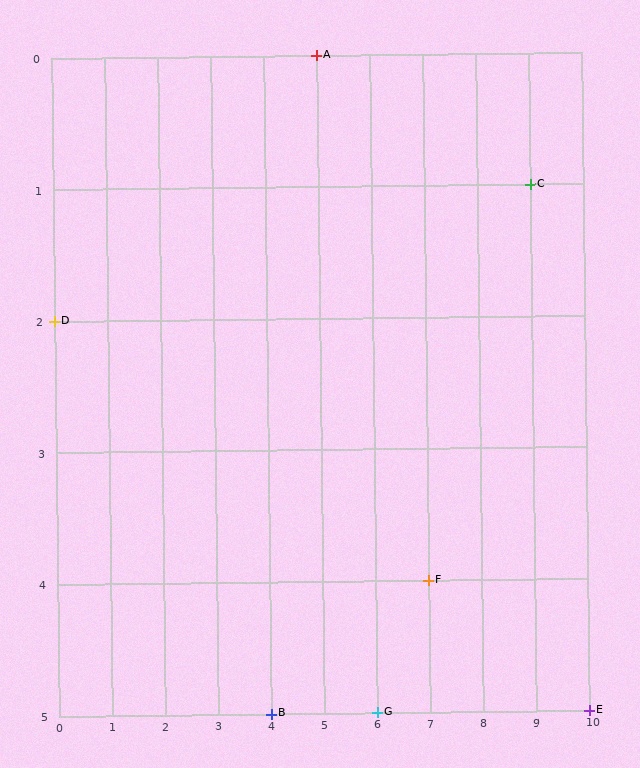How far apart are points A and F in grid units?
Points A and F are 2 columns and 4 rows apart (about 4.5 grid units diagonally).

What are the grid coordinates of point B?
Point B is at grid coordinates (4, 5).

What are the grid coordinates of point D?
Point D is at grid coordinates (0, 2).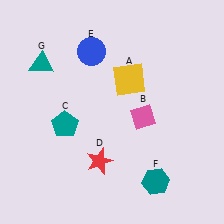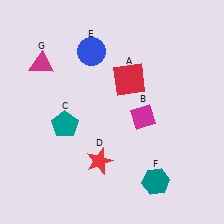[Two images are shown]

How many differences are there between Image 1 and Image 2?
There are 3 differences between the two images.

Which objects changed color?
A changed from yellow to red. B changed from pink to magenta. G changed from teal to magenta.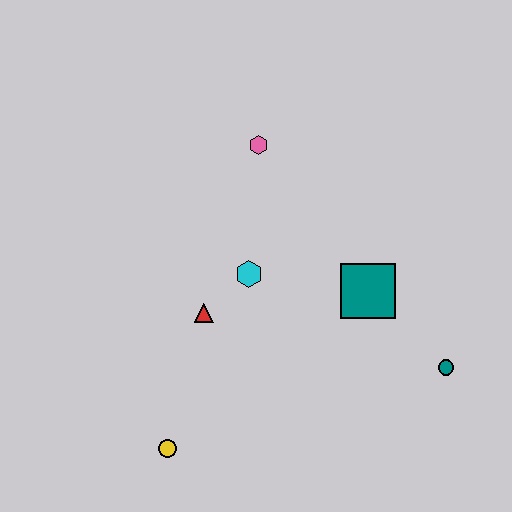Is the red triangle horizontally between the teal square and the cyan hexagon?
No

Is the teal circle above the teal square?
No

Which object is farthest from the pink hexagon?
The yellow circle is farthest from the pink hexagon.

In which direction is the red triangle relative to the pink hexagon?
The red triangle is below the pink hexagon.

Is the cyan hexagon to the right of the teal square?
No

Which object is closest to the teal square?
The teal circle is closest to the teal square.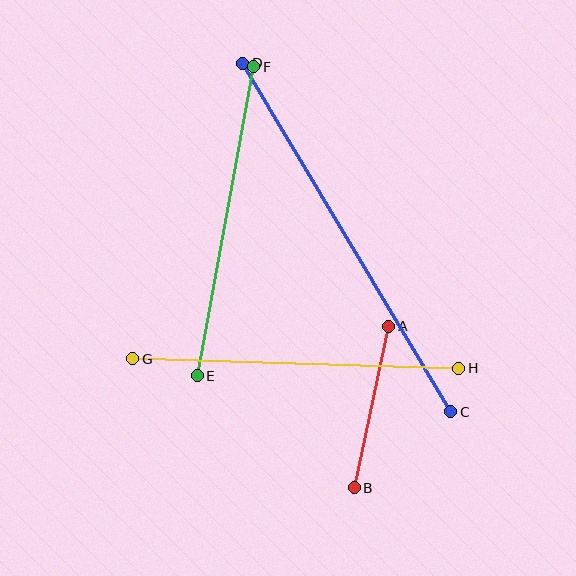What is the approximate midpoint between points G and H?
The midpoint is at approximately (296, 363) pixels.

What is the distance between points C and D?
The distance is approximately 406 pixels.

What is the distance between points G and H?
The distance is approximately 326 pixels.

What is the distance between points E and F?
The distance is approximately 314 pixels.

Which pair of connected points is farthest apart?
Points C and D are farthest apart.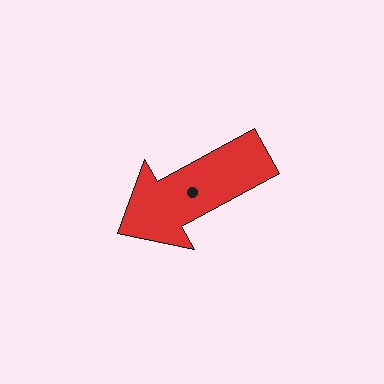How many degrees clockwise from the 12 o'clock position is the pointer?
Approximately 241 degrees.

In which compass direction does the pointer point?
Southwest.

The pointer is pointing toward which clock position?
Roughly 8 o'clock.